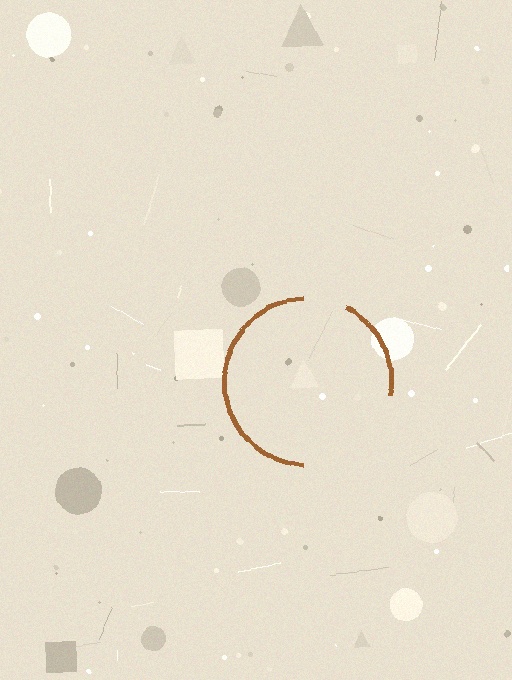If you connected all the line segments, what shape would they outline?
They would outline a circle.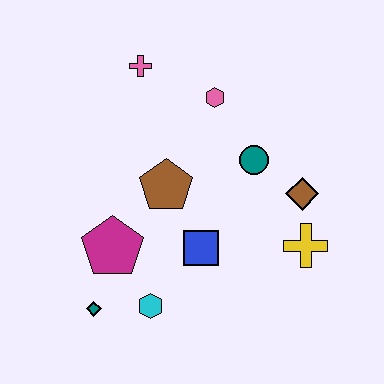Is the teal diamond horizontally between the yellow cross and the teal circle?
No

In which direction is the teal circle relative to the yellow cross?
The teal circle is above the yellow cross.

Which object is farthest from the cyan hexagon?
The pink cross is farthest from the cyan hexagon.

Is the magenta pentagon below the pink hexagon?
Yes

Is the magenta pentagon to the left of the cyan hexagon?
Yes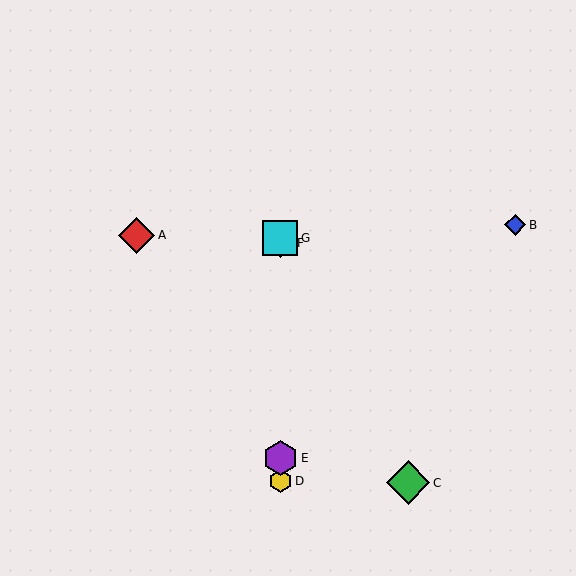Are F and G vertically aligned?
Yes, both are at x≈280.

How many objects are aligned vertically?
4 objects (D, E, F, G) are aligned vertically.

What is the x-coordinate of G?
Object G is at x≈280.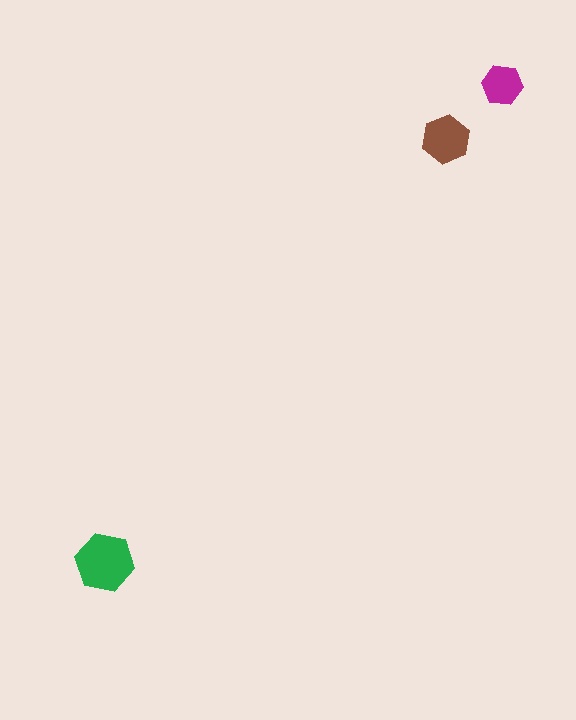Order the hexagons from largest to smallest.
the green one, the brown one, the magenta one.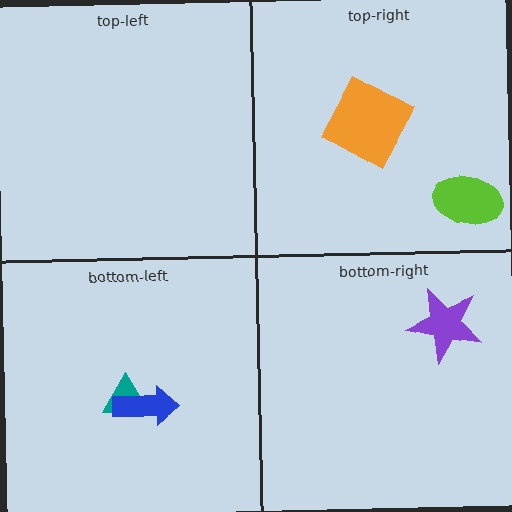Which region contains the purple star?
The bottom-right region.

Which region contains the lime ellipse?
The top-right region.